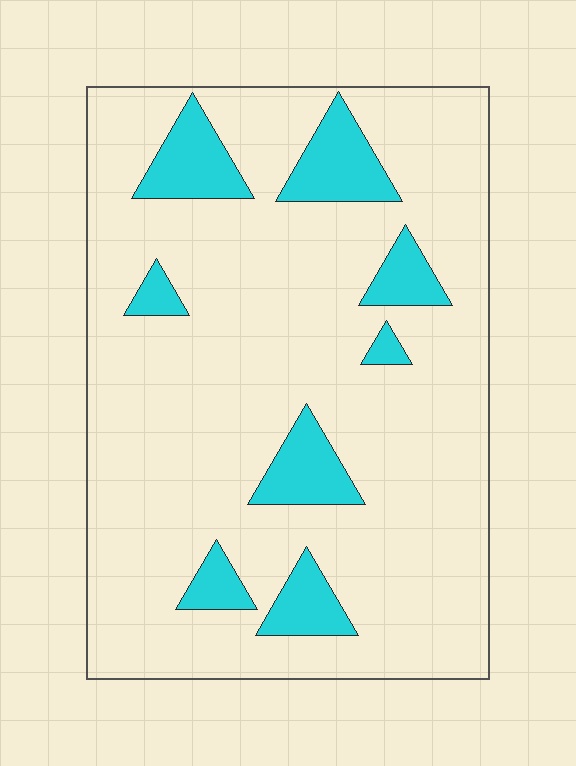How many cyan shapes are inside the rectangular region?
8.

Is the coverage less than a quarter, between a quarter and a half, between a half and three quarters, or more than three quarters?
Less than a quarter.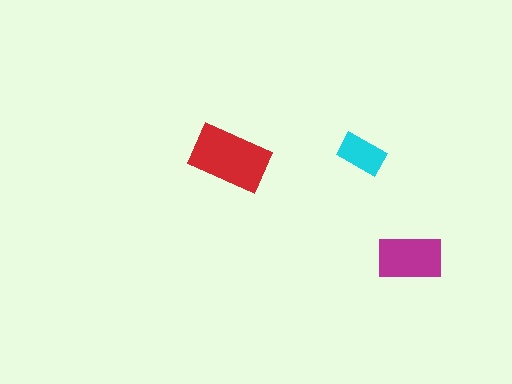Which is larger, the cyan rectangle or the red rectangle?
The red one.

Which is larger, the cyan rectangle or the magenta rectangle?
The magenta one.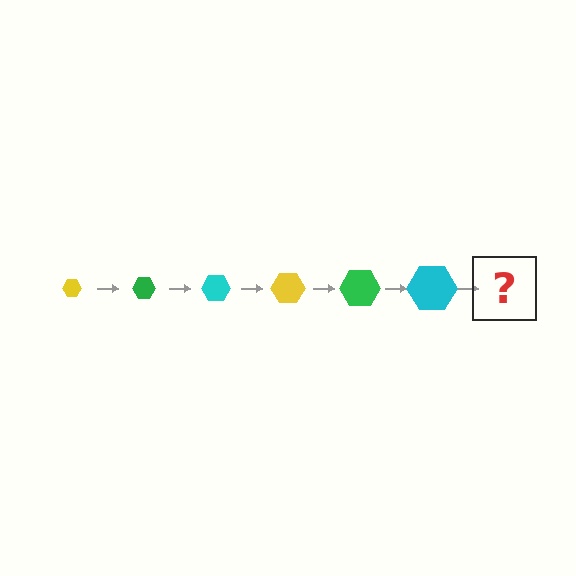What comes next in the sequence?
The next element should be a yellow hexagon, larger than the previous one.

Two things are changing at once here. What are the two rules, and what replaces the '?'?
The two rules are that the hexagon grows larger each step and the color cycles through yellow, green, and cyan. The '?' should be a yellow hexagon, larger than the previous one.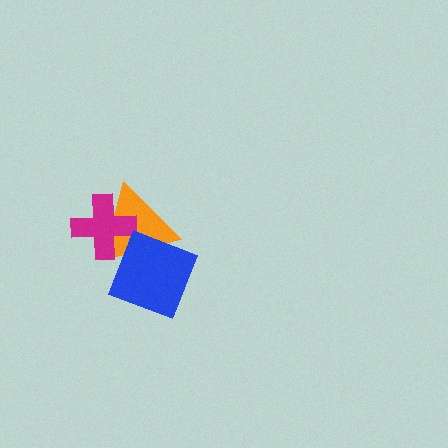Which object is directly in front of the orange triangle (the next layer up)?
The magenta cross is directly in front of the orange triangle.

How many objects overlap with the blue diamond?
2 objects overlap with the blue diamond.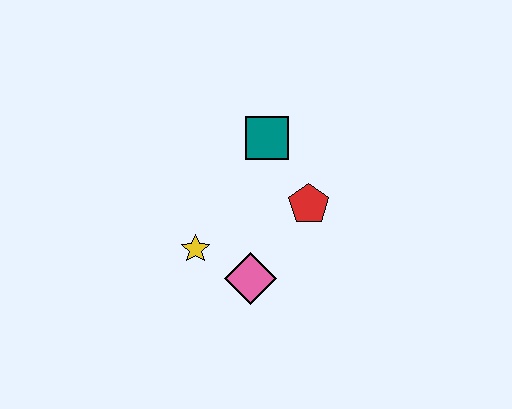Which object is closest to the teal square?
The red pentagon is closest to the teal square.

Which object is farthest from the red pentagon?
The yellow star is farthest from the red pentagon.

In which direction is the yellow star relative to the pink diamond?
The yellow star is to the left of the pink diamond.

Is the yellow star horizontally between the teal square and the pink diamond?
No